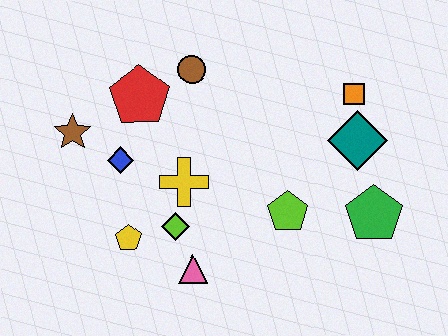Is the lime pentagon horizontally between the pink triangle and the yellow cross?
No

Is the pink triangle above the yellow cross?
No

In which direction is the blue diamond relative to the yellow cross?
The blue diamond is to the left of the yellow cross.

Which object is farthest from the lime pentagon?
The brown star is farthest from the lime pentagon.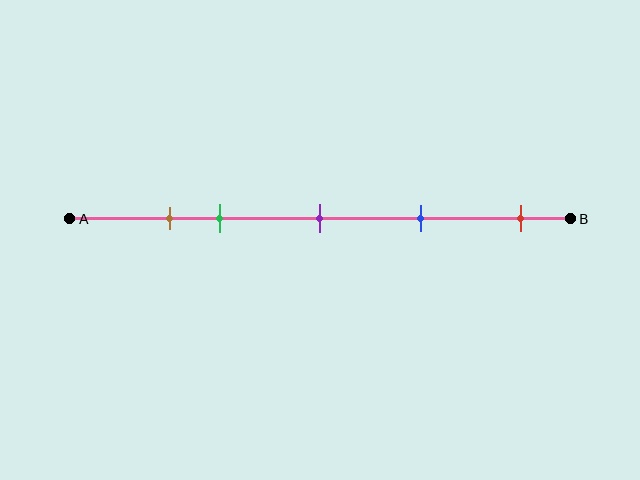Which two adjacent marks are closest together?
The brown and green marks are the closest adjacent pair.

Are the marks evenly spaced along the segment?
No, the marks are not evenly spaced.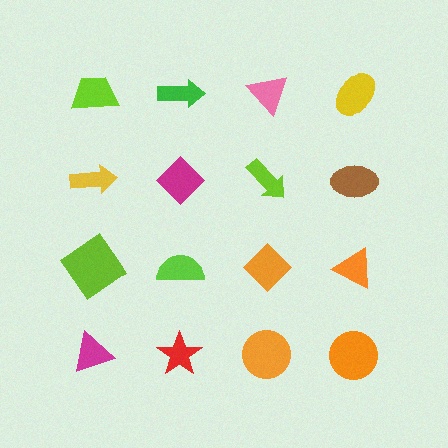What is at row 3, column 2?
A lime semicircle.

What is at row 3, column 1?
A lime diamond.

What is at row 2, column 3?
A lime arrow.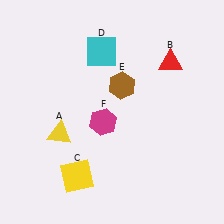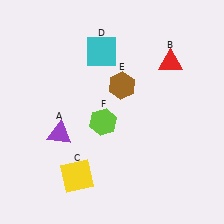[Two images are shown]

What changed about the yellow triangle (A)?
In Image 1, A is yellow. In Image 2, it changed to purple.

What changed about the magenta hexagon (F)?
In Image 1, F is magenta. In Image 2, it changed to lime.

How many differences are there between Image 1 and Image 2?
There are 2 differences between the two images.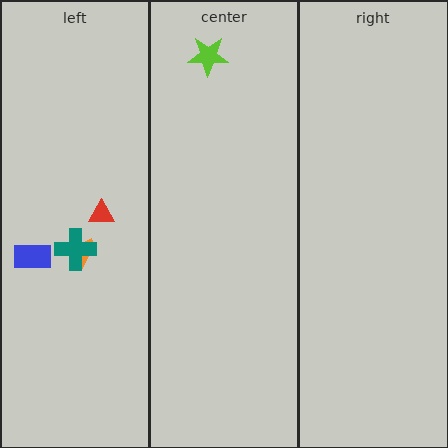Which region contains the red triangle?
The left region.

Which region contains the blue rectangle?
The left region.